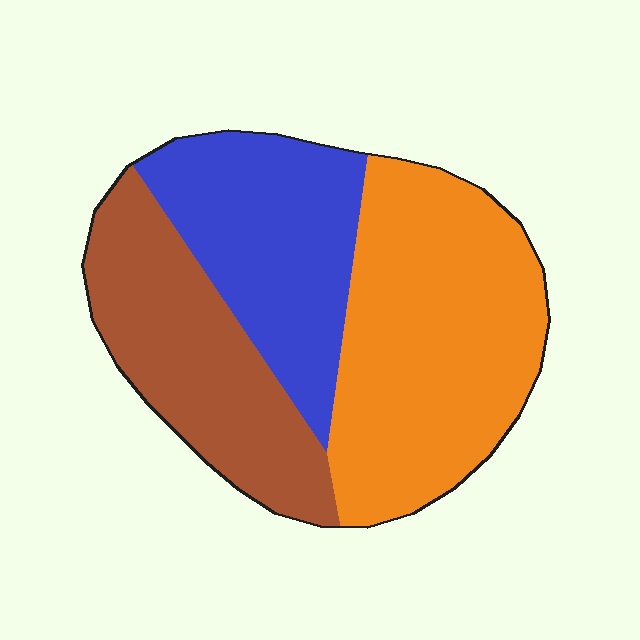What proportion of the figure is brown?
Brown takes up between a quarter and a half of the figure.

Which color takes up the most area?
Orange, at roughly 45%.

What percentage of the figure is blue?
Blue covers roughly 30% of the figure.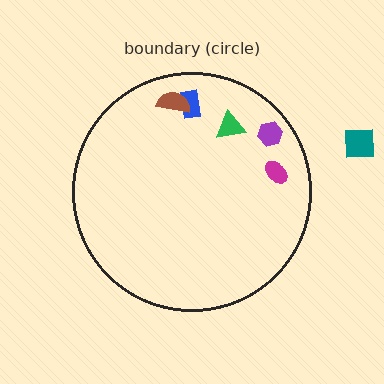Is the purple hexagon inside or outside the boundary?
Inside.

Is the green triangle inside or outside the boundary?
Inside.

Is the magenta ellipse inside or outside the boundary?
Inside.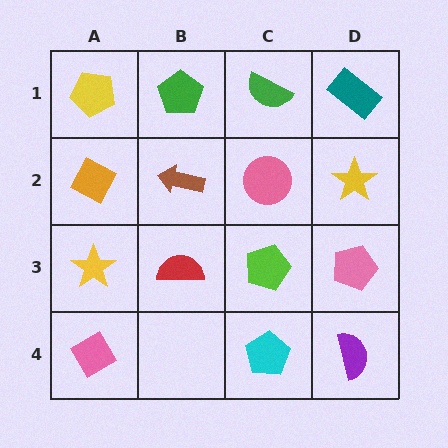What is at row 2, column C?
A pink circle.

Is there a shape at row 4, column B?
No, that cell is empty.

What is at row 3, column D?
A pink pentagon.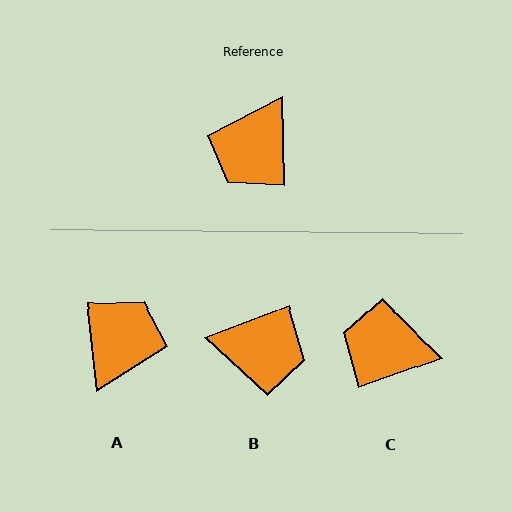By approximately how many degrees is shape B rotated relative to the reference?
Approximately 110 degrees counter-clockwise.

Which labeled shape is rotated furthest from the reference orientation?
A, about 175 degrees away.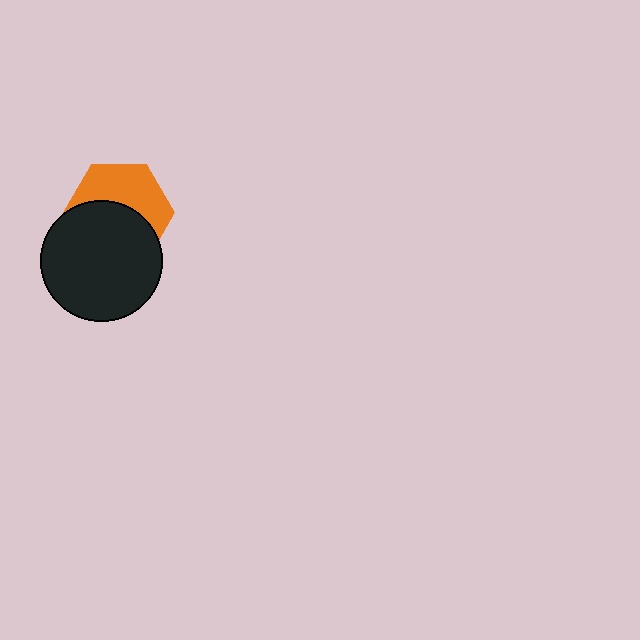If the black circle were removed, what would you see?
You would see the complete orange hexagon.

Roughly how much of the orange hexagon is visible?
About half of it is visible (roughly 47%).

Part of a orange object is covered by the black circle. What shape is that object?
It is a hexagon.